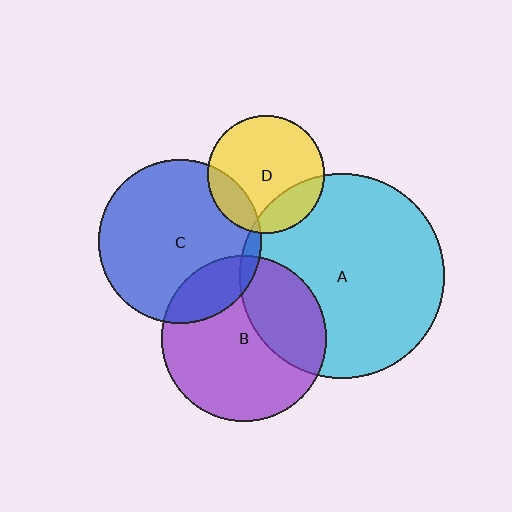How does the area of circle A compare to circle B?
Approximately 1.5 times.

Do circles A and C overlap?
Yes.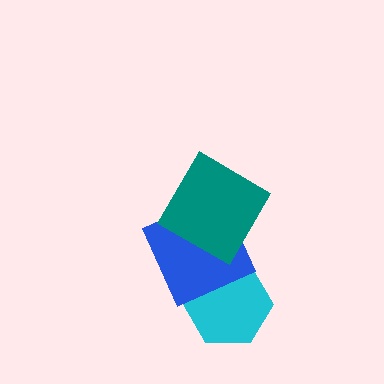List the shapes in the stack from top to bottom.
From top to bottom: the teal diamond, the blue square, the cyan hexagon.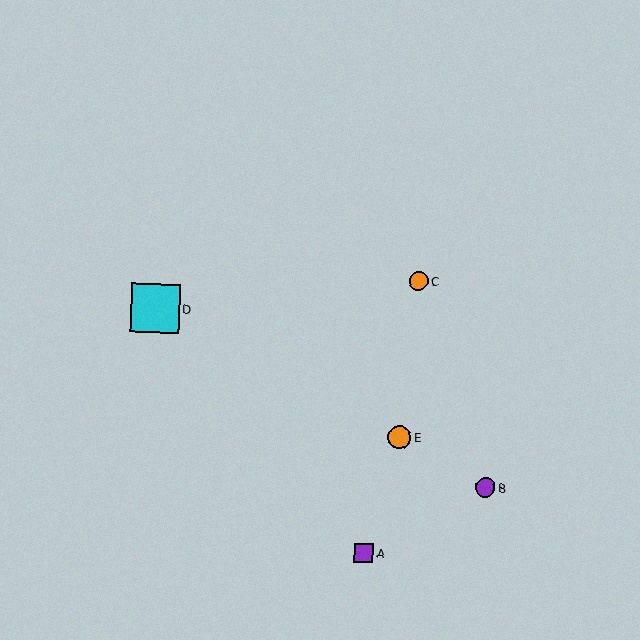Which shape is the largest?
The cyan square (labeled D) is the largest.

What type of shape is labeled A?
Shape A is a purple square.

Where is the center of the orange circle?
The center of the orange circle is at (399, 438).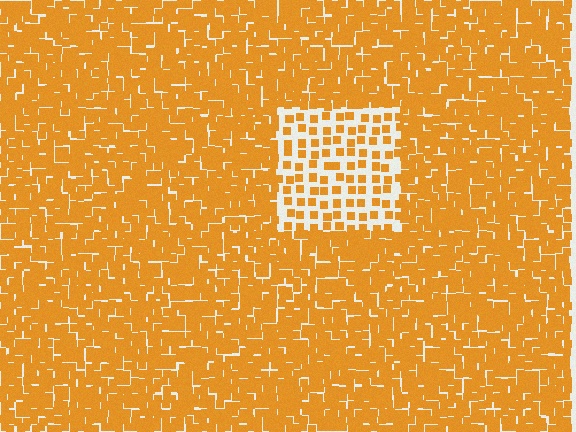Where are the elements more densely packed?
The elements are more densely packed outside the rectangle boundary.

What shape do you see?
I see a rectangle.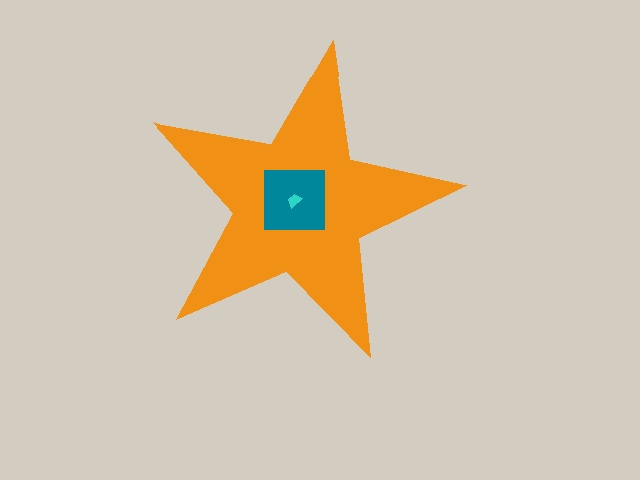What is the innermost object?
The cyan trapezoid.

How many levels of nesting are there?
3.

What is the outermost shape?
The orange star.